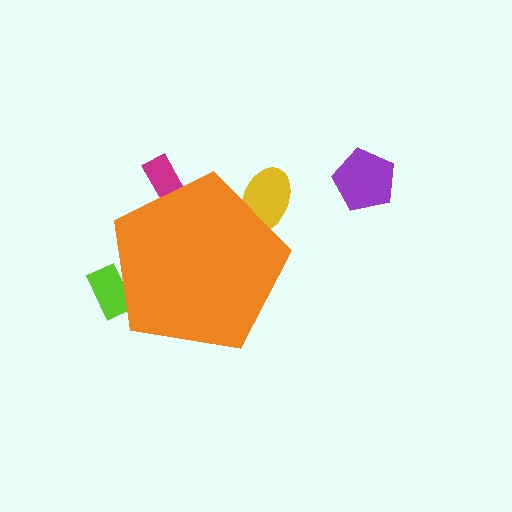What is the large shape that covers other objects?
An orange pentagon.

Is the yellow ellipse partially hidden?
Yes, the yellow ellipse is partially hidden behind the orange pentagon.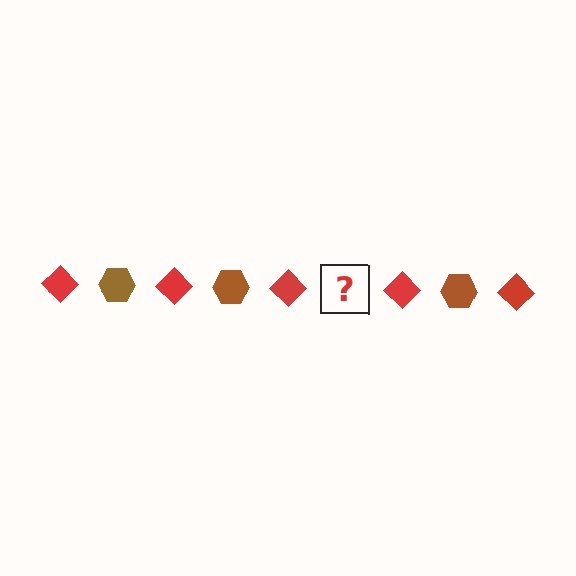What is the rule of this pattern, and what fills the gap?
The rule is that the pattern alternates between red diamond and brown hexagon. The gap should be filled with a brown hexagon.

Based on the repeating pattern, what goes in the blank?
The blank should be a brown hexagon.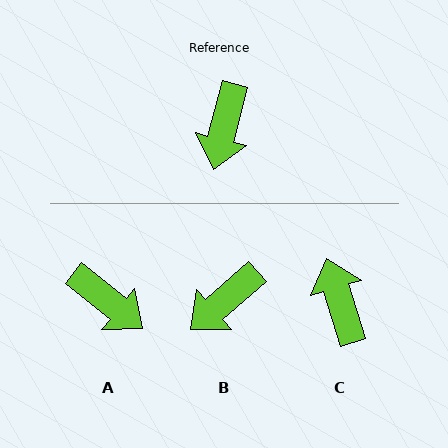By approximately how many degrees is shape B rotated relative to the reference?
Approximately 35 degrees clockwise.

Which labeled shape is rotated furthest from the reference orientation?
C, about 149 degrees away.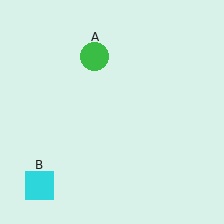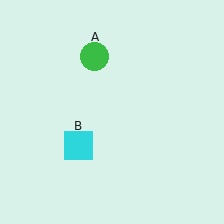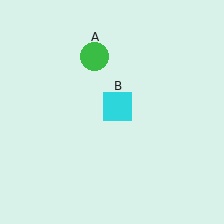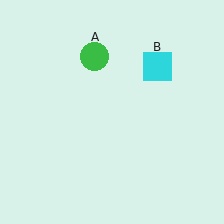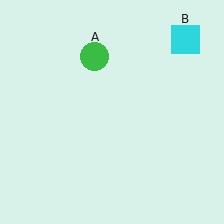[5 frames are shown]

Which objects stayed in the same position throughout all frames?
Green circle (object A) remained stationary.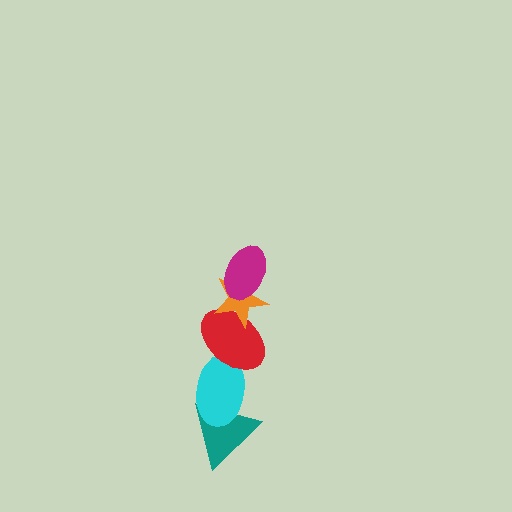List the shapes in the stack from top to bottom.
From top to bottom: the magenta ellipse, the orange star, the red ellipse, the cyan ellipse, the teal triangle.